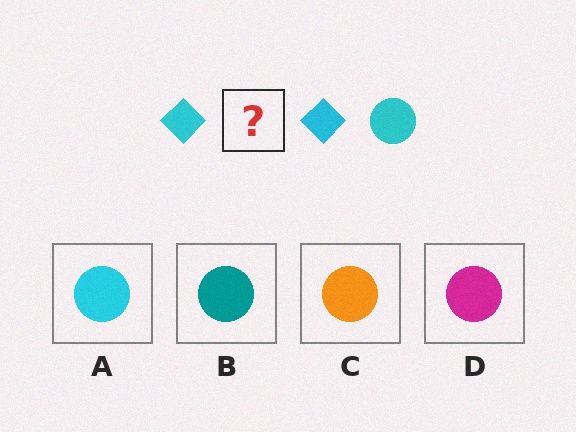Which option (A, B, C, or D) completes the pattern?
A.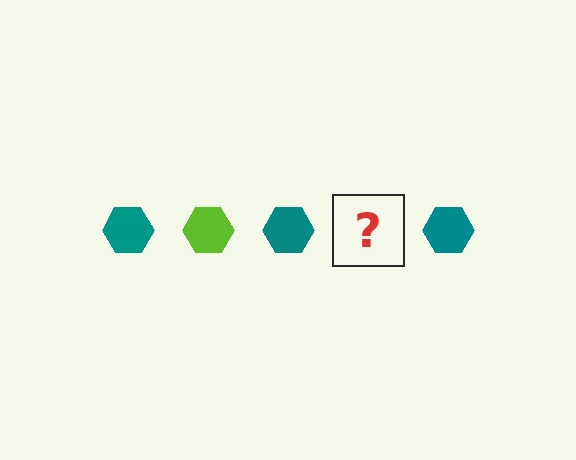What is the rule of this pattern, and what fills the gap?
The rule is that the pattern cycles through teal, lime hexagons. The gap should be filled with a lime hexagon.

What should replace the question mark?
The question mark should be replaced with a lime hexagon.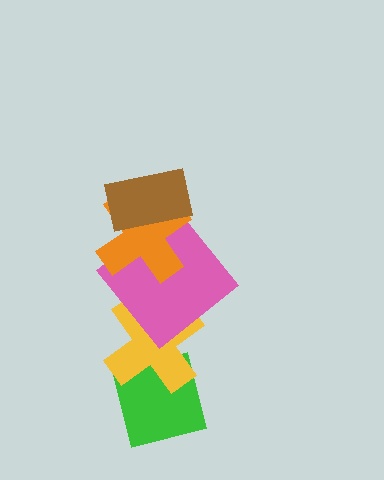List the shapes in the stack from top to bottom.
From top to bottom: the brown rectangle, the orange cross, the pink diamond, the yellow cross, the green square.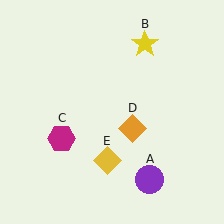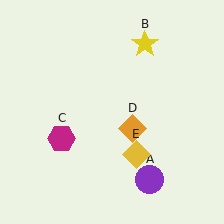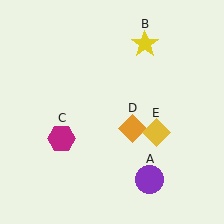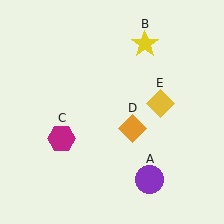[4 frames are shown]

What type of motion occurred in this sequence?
The yellow diamond (object E) rotated counterclockwise around the center of the scene.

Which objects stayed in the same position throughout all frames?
Purple circle (object A) and yellow star (object B) and magenta hexagon (object C) and orange diamond (object D) remained stationary.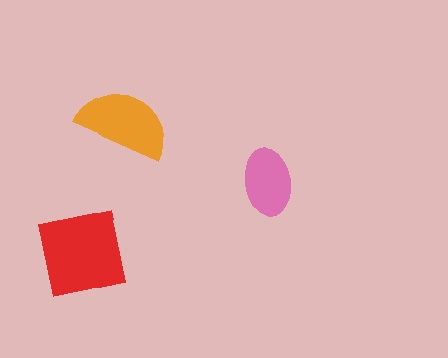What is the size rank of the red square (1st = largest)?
1st.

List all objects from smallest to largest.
The pink ellipse, the orange semicircle, the red square.